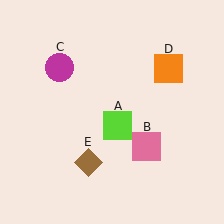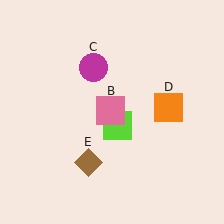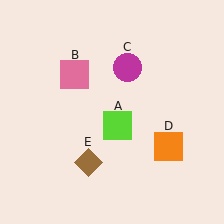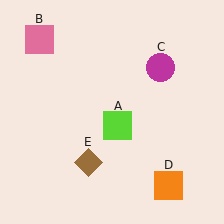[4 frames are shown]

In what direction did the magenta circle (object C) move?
The magenta circle (object C) moved right.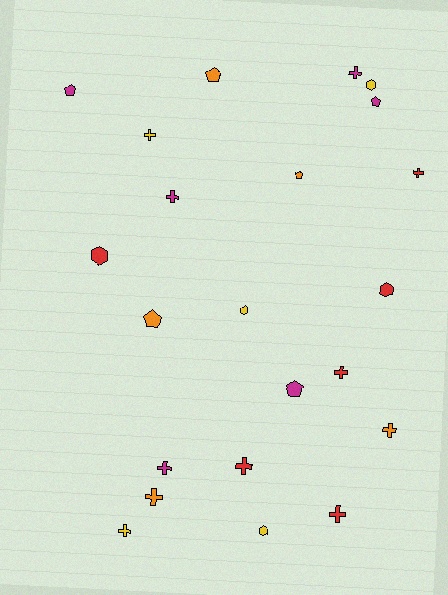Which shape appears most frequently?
Cross, with 11 objects.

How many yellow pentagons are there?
There are no yellow pentagons.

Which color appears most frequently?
Magenta, with 6 objects.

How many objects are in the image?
There are 22 objects.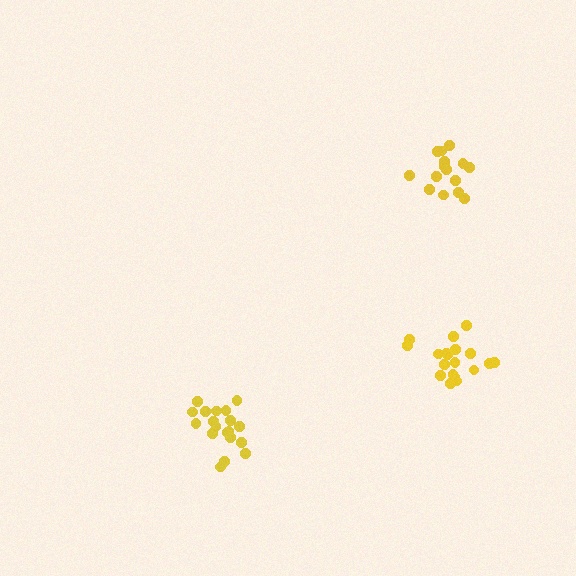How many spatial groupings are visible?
There are 3 spatial groupings.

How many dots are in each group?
Group 1: 19 dots, Group 2: 15 dots, Group 3: 19 dots (53 total).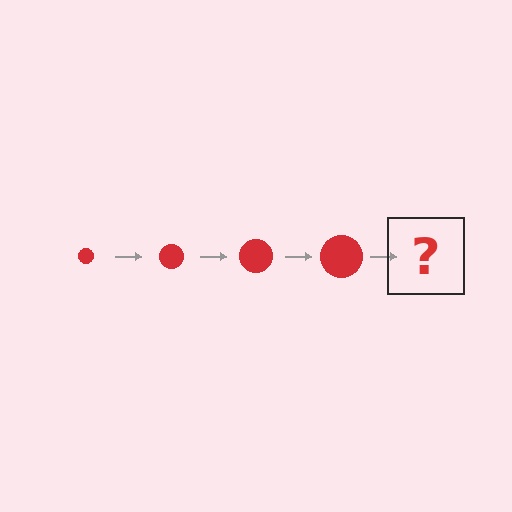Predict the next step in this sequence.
The next step is a red circle, larger than the previous one.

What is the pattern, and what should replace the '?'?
The pattern is that the circle gets progressively larger each step. The '?' should be a red circle, larger than the previous one.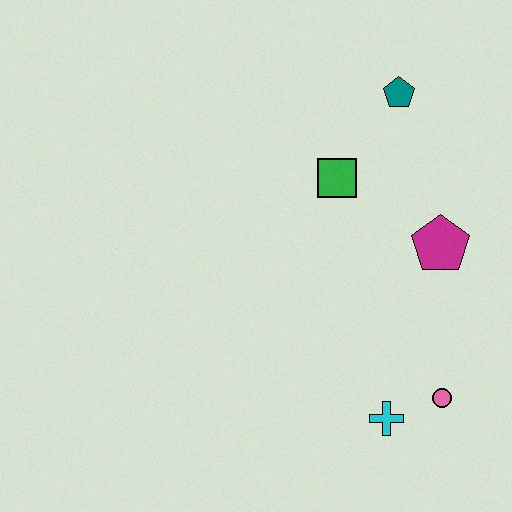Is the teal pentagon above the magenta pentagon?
Yes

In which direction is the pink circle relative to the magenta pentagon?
The pink circle is below the magenta pentagon.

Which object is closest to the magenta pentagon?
The green square is closest to the magenta pentagon.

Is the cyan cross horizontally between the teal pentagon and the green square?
Yes